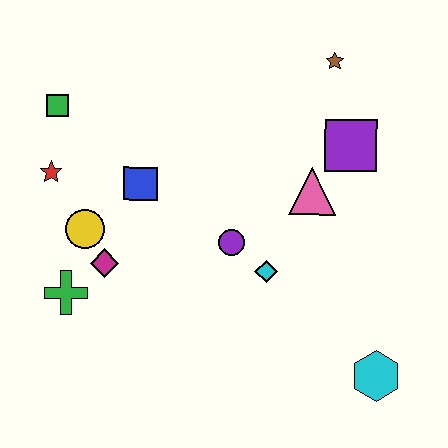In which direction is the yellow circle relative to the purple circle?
The yellow circle is to the left of the purple circle.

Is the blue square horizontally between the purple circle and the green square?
Yes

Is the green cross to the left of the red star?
No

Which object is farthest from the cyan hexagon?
The green square is farthest from the cyan hexagon.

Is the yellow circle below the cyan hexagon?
No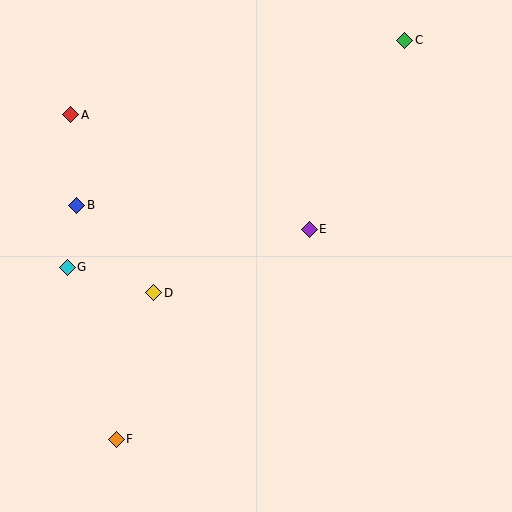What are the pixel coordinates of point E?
Point E is at (309, 229).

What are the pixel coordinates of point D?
Point D is at (154, 293).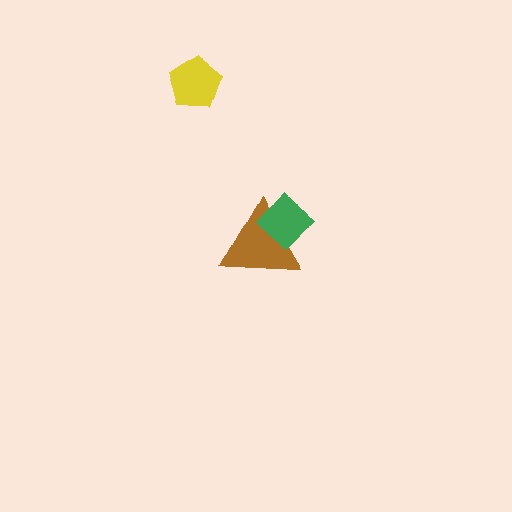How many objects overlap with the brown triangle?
1 object overlaps with the brown triangle.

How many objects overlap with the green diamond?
1 object overlaps with the green diamond.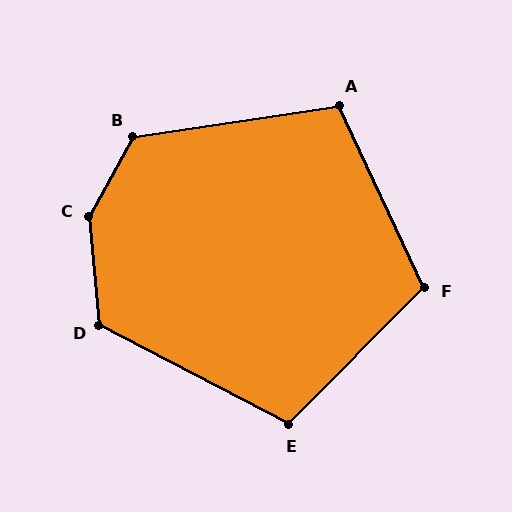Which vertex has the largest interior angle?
C, at approximately 146 degrees.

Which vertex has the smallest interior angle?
A, at approximately 107 degrees.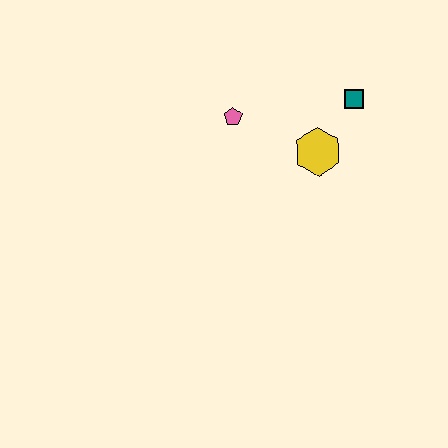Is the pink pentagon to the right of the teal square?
No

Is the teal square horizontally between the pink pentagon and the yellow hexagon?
No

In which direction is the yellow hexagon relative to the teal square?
The yellow hexagon is below the teal square.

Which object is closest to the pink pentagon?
The yellow hexagon is closest to the pink pentagon.